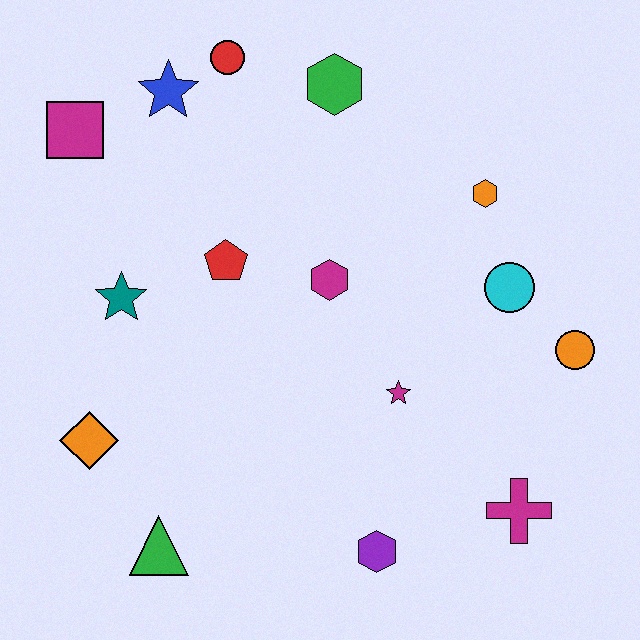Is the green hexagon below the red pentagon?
No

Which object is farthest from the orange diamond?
The orange circle is farthest from the orange diamond.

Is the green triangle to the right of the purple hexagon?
No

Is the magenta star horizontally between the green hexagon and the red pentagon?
No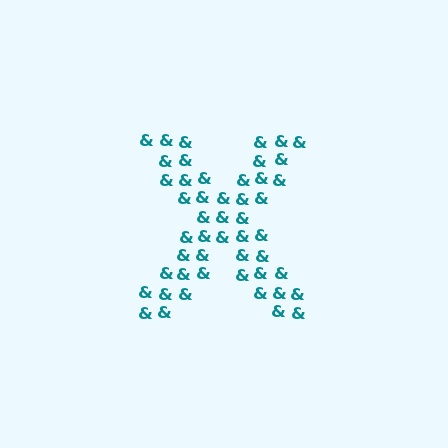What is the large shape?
The large shape is the letter X.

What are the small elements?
The small elements are ampersands.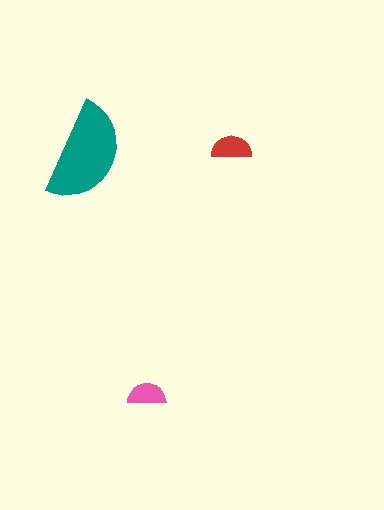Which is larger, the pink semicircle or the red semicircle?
The red one.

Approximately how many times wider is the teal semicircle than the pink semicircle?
About 2.5 times wider.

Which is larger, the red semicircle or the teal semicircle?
The teal one.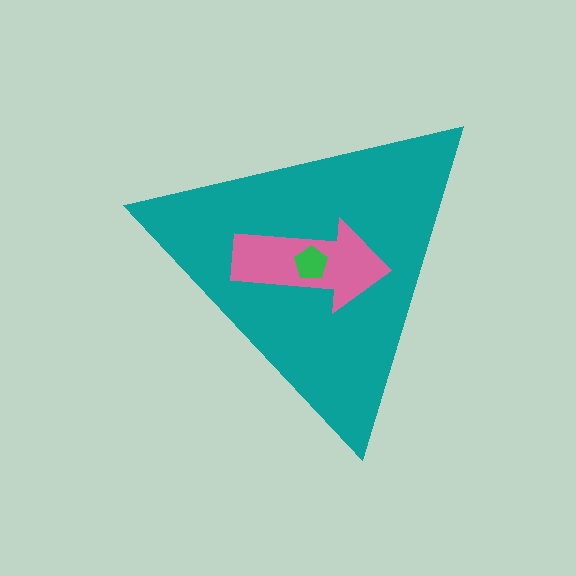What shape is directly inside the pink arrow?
The green pentagon.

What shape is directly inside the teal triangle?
The pink arrow.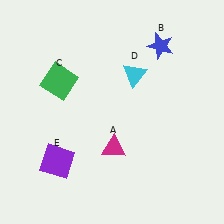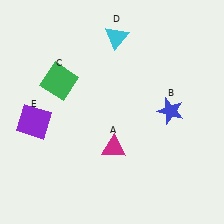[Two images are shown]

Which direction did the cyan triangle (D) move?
The cyan triangle (D) moved up.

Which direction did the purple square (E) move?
The purple square (E) moved up.